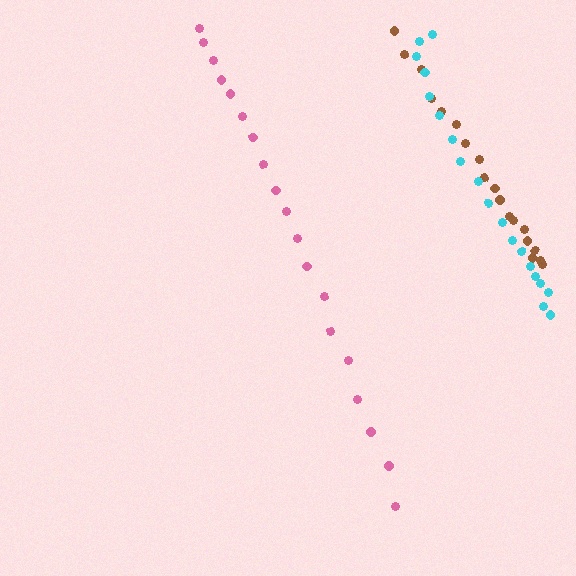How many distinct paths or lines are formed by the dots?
There are 3 distinct paths.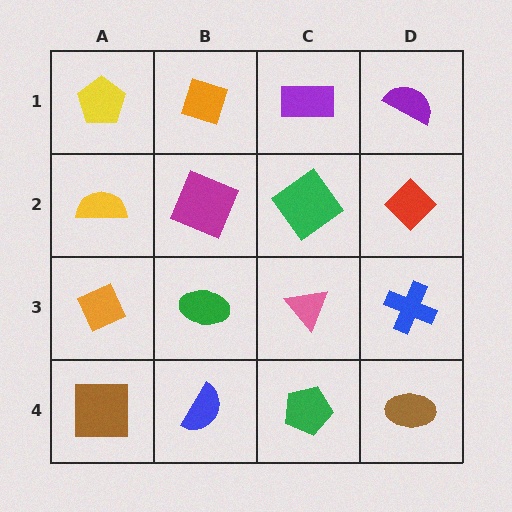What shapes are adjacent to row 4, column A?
An orange diamond (row 3, column A), a blue semicircle (row 4, column B).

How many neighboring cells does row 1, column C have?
3.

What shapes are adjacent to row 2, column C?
A purple rectangle (row 1, column C), a pink triangle (row 3, column C), a magenta square (row 2, column B), a red diamond (row 2, column D).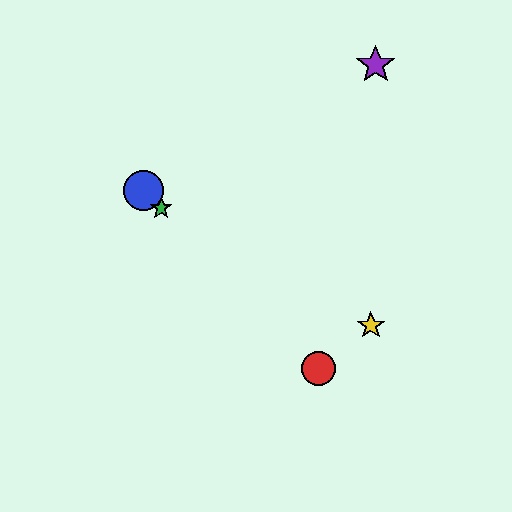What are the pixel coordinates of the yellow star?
The yellow star is at (371, 325).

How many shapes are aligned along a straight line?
3 shapes (the red circle, the blue circle, the green star) are aligned along a straight line.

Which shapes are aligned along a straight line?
The red circle, the blue circle, the green star are aligned along a straight line.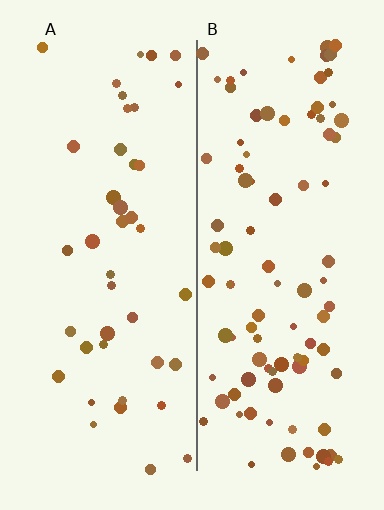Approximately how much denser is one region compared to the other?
Approximately 2.2× — region B over region A.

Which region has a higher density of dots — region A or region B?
B (the right).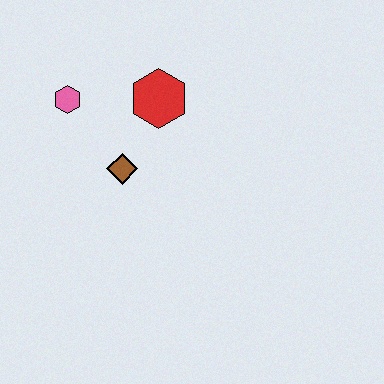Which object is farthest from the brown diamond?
The pink hexagon is farthest from the brown diamond.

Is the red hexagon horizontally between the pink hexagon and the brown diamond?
No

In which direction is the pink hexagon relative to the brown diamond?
The pink hexagon is above the brown diamond.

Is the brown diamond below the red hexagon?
Yes